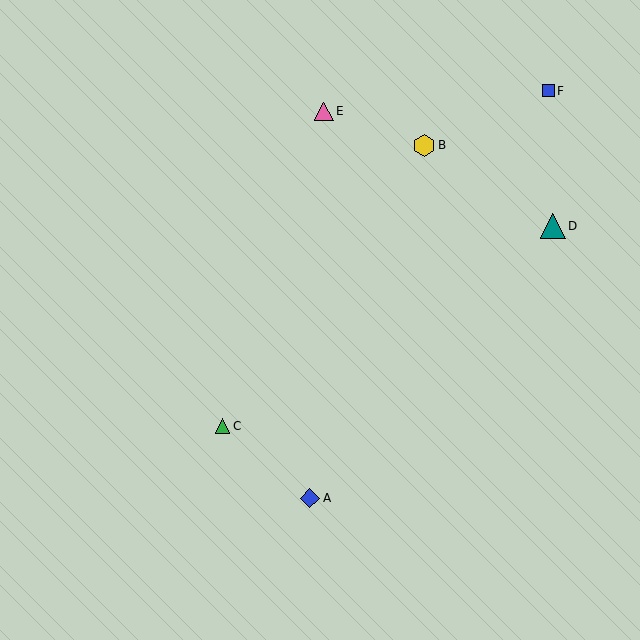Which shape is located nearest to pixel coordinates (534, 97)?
The blue square (labeled F) at (548, 91) is nearest to that location.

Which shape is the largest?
The teal triangle (labeled D) is the largest.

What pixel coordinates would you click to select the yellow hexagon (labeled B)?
Click at (424, 145) to select the yellow hexagon B.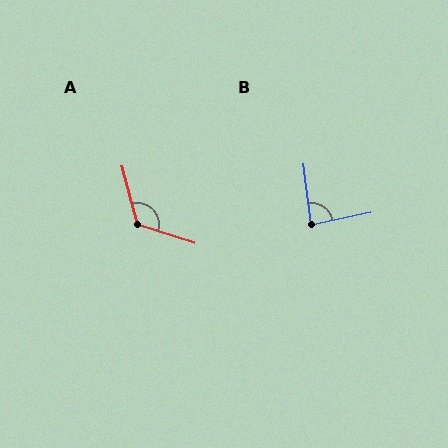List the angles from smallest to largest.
B (86°), A (123°).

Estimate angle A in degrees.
Approximately 123 degrees.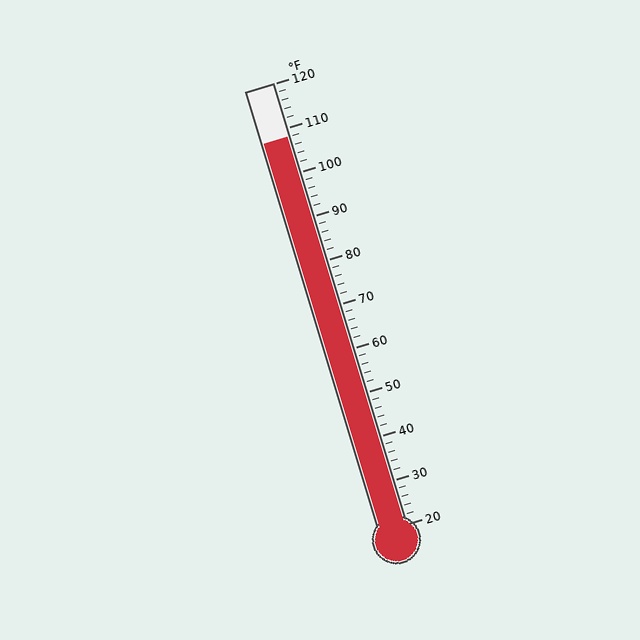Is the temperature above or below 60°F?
The temperature is above 60°F.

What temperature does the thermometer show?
The thermometer shows approximately 108°F.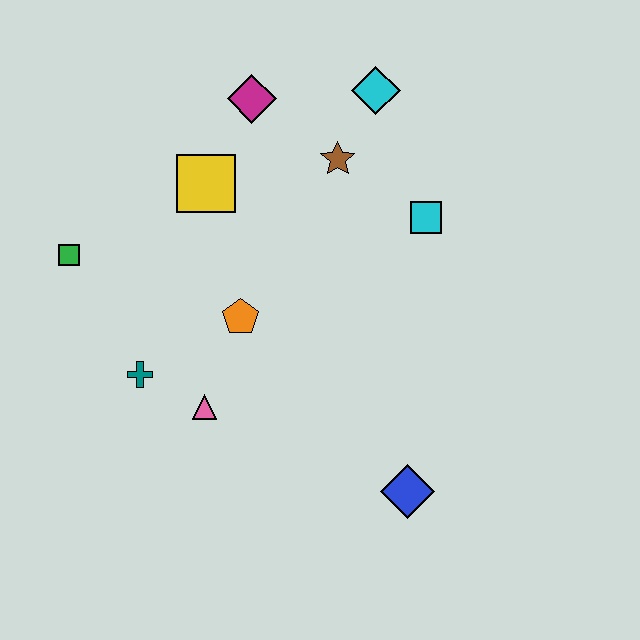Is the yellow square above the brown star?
No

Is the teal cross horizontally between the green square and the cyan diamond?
Yes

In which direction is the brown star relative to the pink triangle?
The brown star is above the pink triangle.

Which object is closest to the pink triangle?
The teal cross is closest to the pink triangle.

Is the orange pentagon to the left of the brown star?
Yes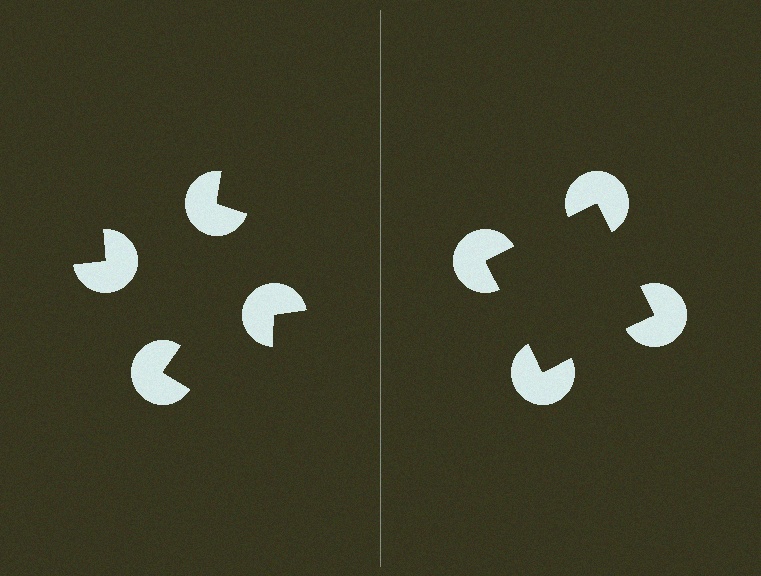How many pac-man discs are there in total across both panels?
8 — 4 on each side.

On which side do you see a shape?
An illusory square appears on the right side. On the left side the wedge cuts are rotated, so no coherent shape forms.